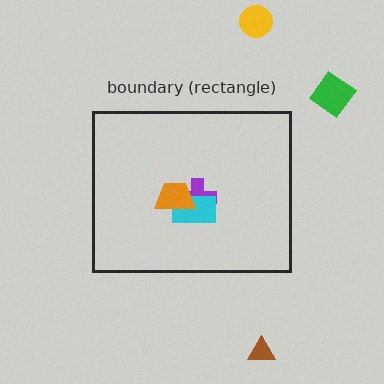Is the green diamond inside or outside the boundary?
Outside.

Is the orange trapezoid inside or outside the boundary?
Inside.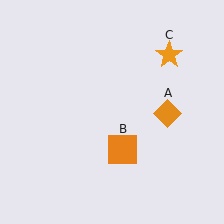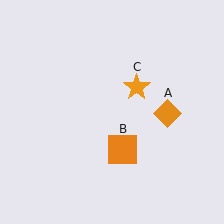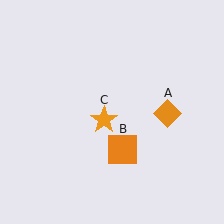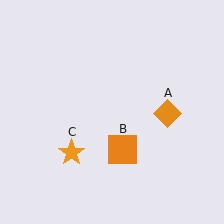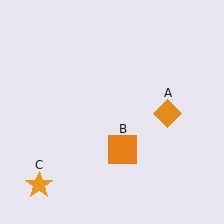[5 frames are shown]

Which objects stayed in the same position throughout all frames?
Orange diamond (object A) and orange square (object B) remained stationary.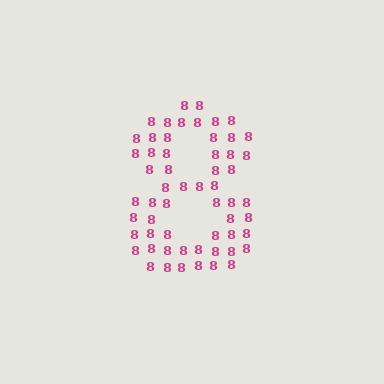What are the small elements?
The small elements are digit 8's.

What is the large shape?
The large shape is the digit 8.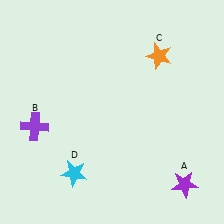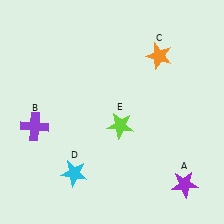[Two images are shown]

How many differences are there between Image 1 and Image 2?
There is 1 difference between the two images.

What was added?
A lime star (E) was added in Image 2.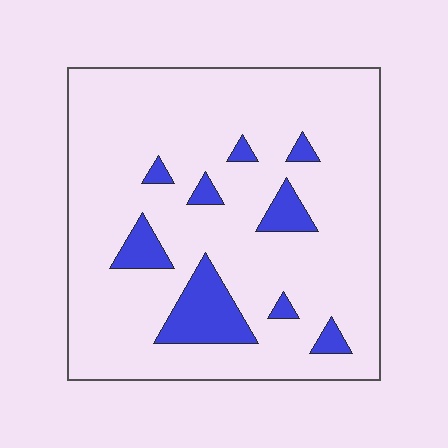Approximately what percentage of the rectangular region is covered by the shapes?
Approximately 10%.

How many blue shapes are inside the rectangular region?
9.